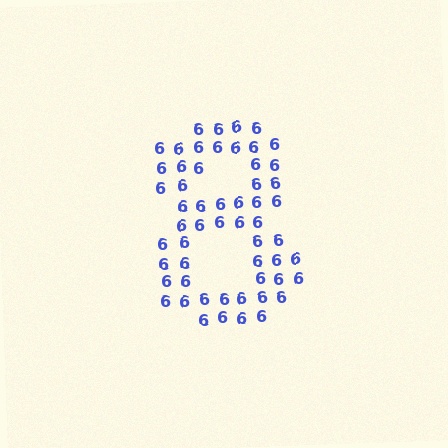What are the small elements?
The small elements are digit 6's.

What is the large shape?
The large shape is the digit 8.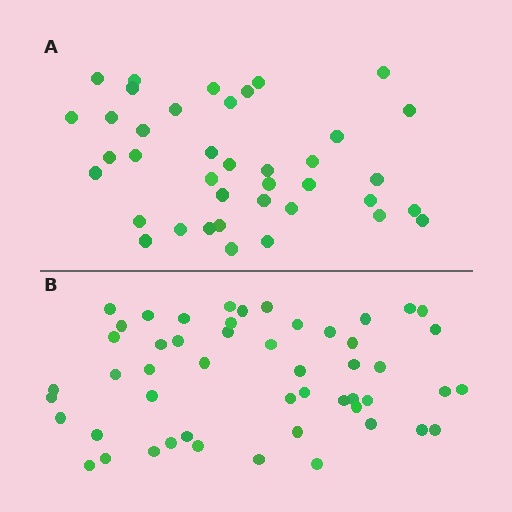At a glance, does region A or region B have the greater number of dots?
Region B (the bottom region) has more dots.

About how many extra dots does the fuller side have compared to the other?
Region B has roughly 12 or so more dots than region A.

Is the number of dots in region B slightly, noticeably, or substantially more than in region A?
Region B has noticeably more, but not dramatically so. The ratio is roughly 1.3 to 1.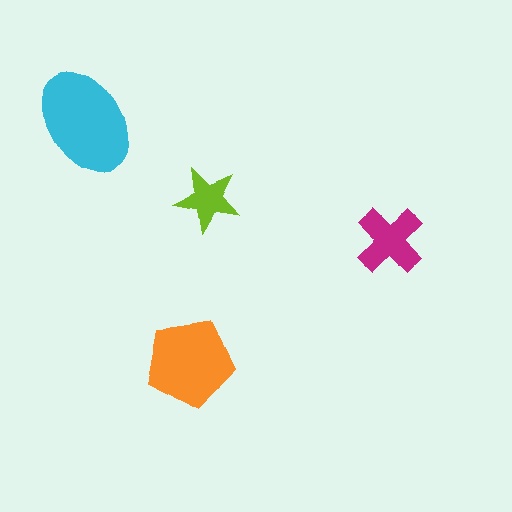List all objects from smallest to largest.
The lime star, the magenta cross, the orange pentagon, the cyan ellipse.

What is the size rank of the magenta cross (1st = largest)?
3rd.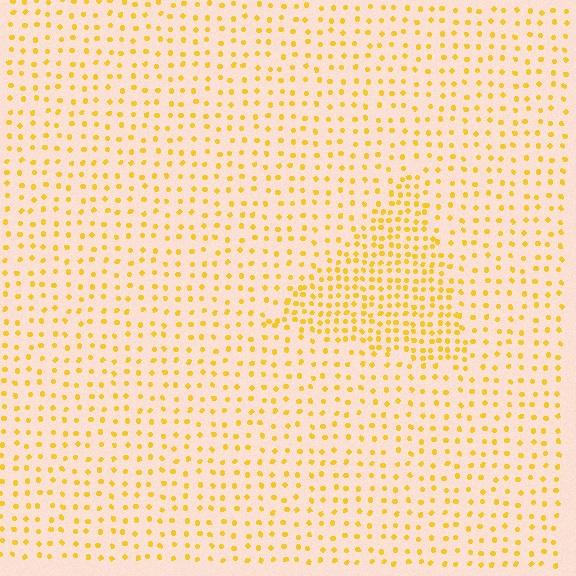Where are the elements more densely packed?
The elements are more densely packed inside the triangle boundary.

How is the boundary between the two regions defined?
The boundary is defined by a change in element density (approximately 2.1x ratio). All elements are the same color, size, and shape.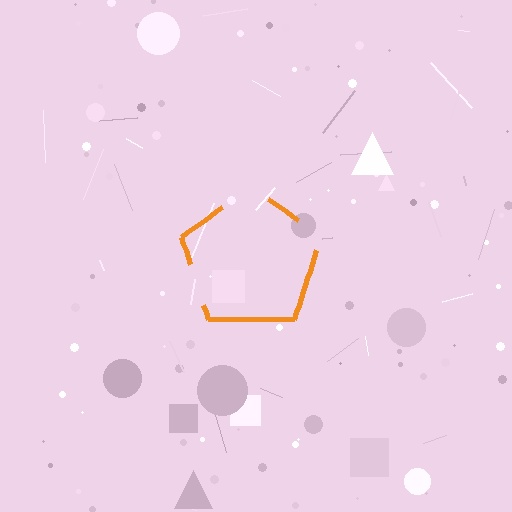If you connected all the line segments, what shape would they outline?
They would outline a pentagon.